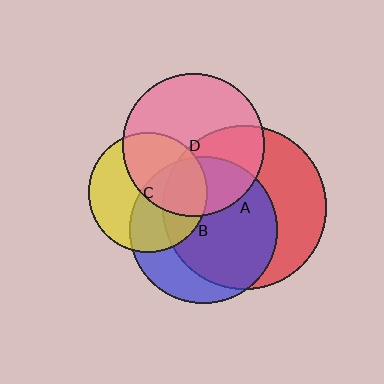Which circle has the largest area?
Circle A (red).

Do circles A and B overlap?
Yes.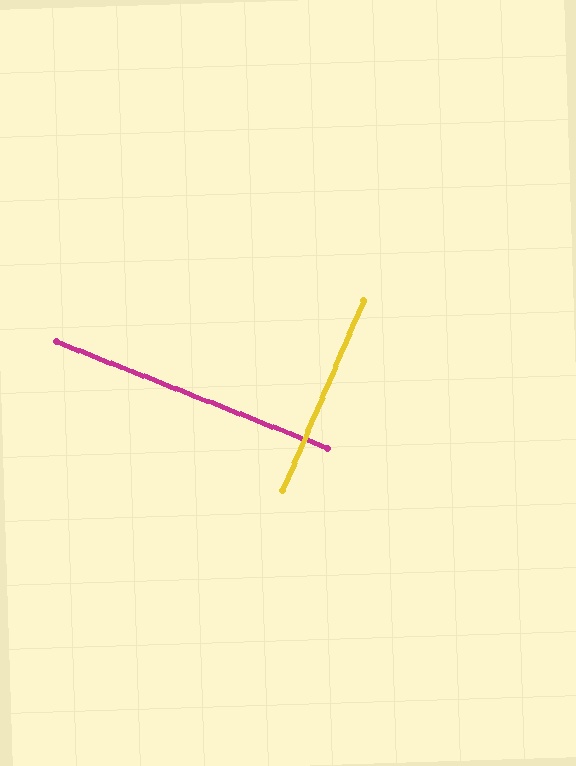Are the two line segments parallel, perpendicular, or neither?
Perpendicular — they meet at approximately 88°.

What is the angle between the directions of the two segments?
Approximately 88 degrees.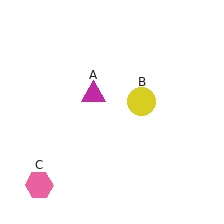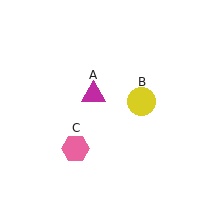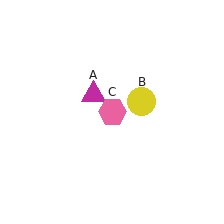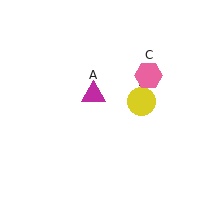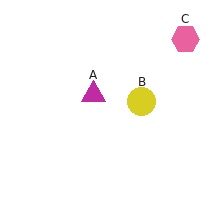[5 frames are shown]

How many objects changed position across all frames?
1 object changed position: pink hexagon (object C).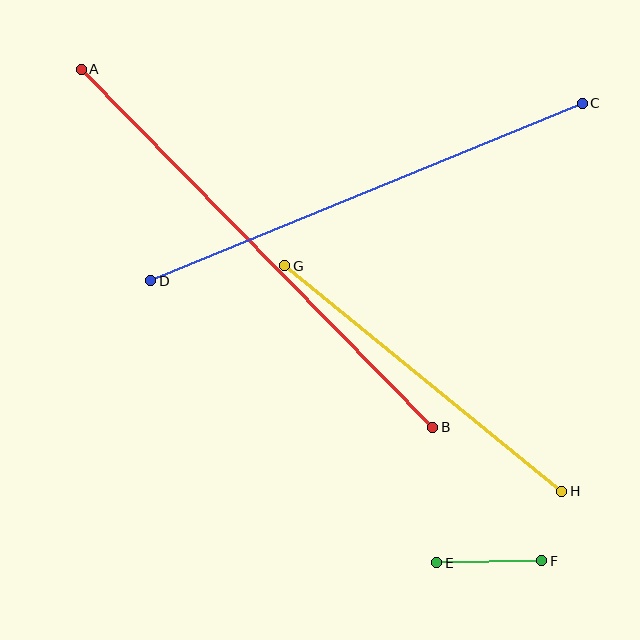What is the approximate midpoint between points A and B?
The midpoint is at approximately (257, 248) pixels.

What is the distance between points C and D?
The distance is approximately 467 pixels.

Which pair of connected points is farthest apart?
Points A and B are farthest apart.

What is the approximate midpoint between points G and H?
The midpoint is at approximately (423, 378) pixels.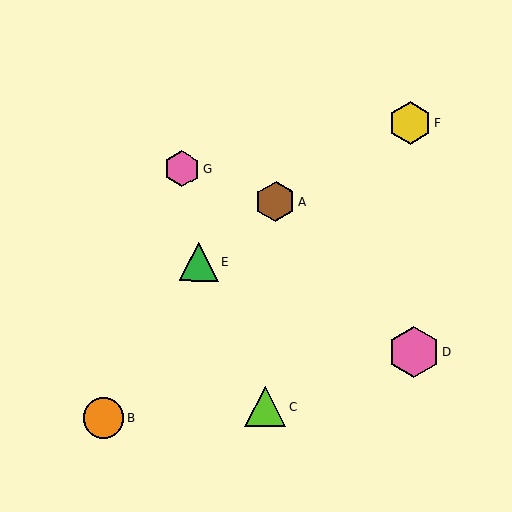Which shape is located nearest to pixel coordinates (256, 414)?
The lime triangle (labeled C) at (265, 407) is nearest to that location.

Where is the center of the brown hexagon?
The center of the brown hexagon is at (275, 202).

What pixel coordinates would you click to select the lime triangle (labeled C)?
Click at (265, 407) to select the lime triangle C.